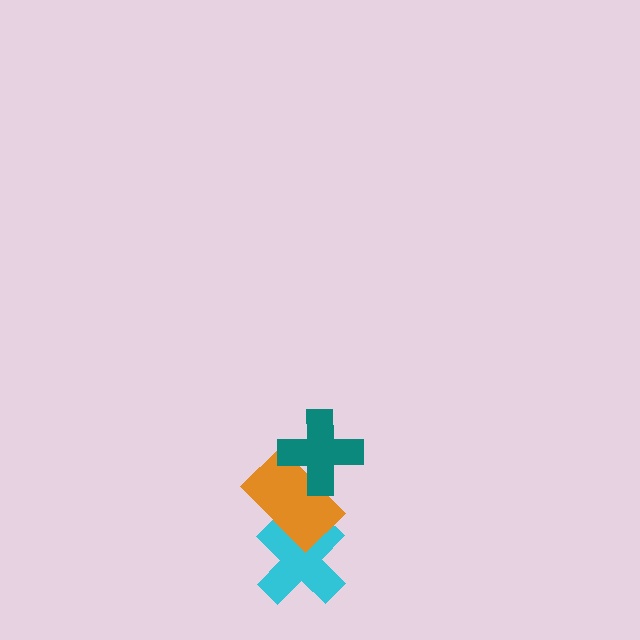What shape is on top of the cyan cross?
The orange rectangle is on top of the cyan cross.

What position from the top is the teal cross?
The teal cross is 1st from the top.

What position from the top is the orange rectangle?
The orange rectangle is 2nd from the top.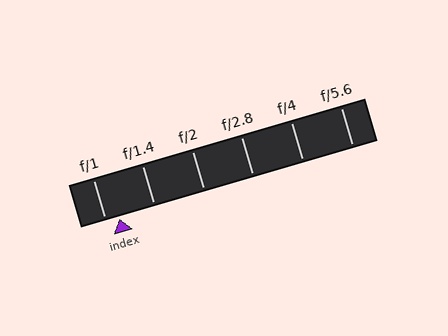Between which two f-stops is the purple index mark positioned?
The index mark is between f/1 and f/1.4.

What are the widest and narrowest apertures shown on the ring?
The widest aperture shown is f/1 and the narrowest is f/5.6.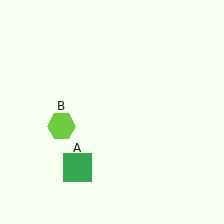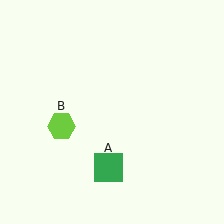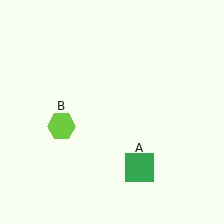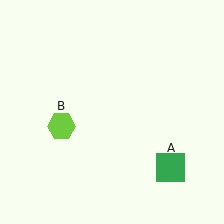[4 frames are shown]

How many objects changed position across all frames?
1 object changed position: green square (object A).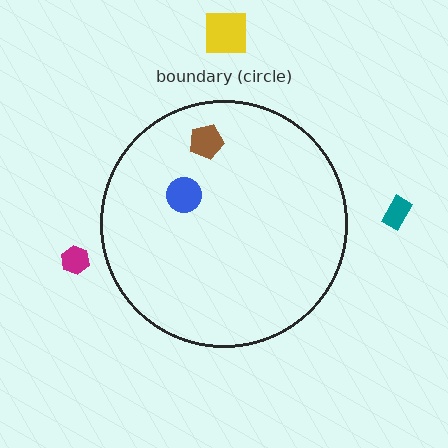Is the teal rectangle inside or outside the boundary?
Outside.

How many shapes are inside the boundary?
2 inside, 3 outside.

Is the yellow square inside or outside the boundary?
Outside.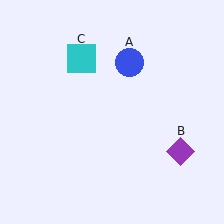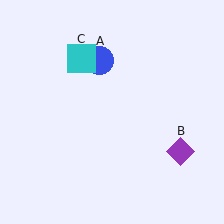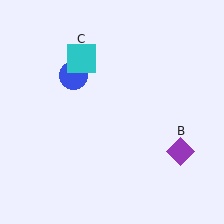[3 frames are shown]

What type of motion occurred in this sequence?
The blue circle (object A) rotated counterclockwise around the center of the scene.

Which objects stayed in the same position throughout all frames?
Purple diamond (object B) and cyan square (object C) remained stationary.